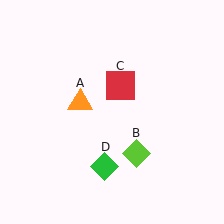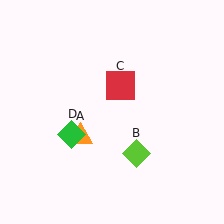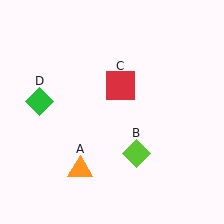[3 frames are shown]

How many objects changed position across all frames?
2 objects changed position: orange triangle (object A), green diamond (object D).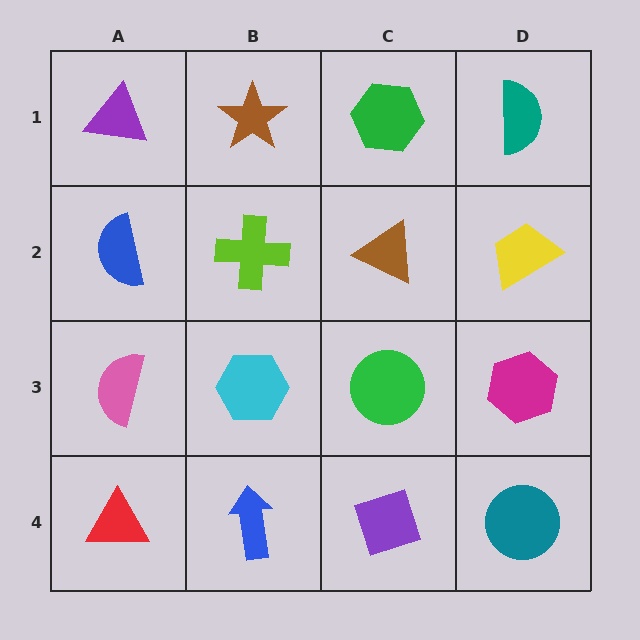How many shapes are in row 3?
4 shapes.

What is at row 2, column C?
A brown triangle.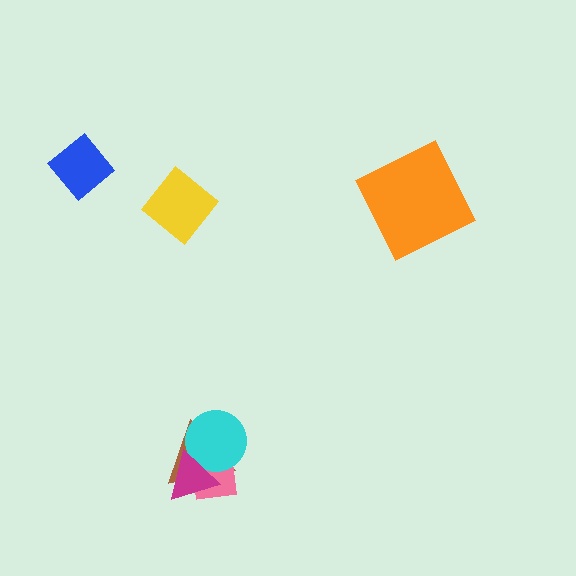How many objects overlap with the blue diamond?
0 objects overlap with the blue diamond.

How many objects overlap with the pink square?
3 objects overlap with the pink square.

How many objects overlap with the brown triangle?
3 objects overlap with the brown triangle.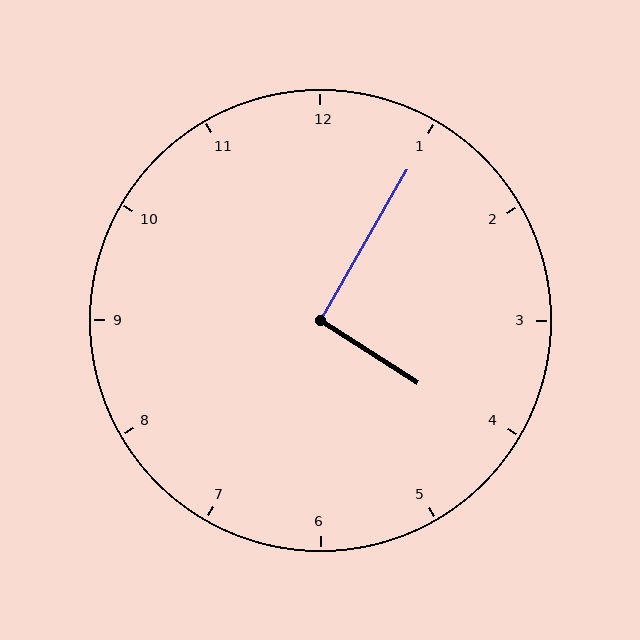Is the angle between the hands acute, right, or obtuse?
It is right.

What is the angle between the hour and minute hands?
Approximately 92 degrees.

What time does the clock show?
4:05.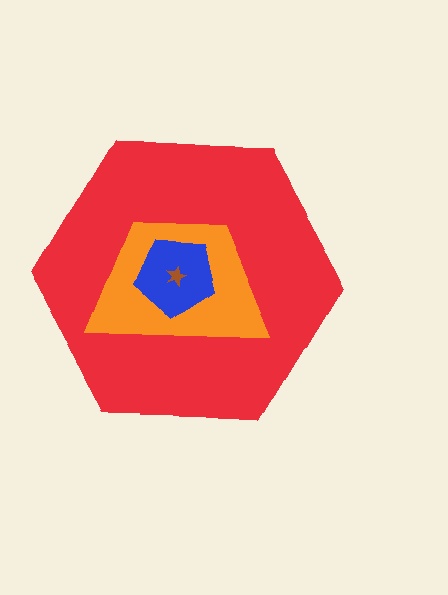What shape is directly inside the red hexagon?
The orange trapezoid.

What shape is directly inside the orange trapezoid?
The blue pentagon.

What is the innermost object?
The brown star.